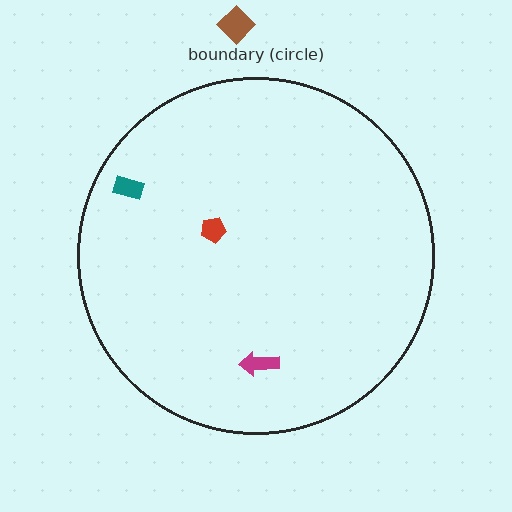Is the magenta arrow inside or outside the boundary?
Inside.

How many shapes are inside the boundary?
3 inside, 1 outside.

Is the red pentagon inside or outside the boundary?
Inside.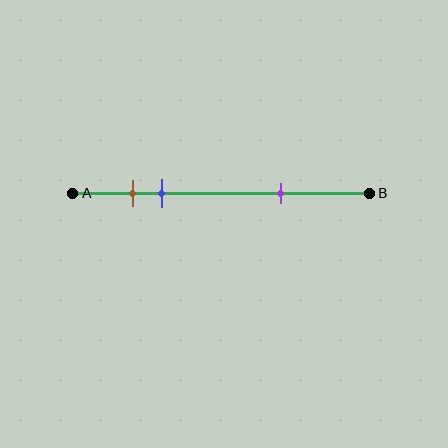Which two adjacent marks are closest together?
The brown and blue marks are the closest adjacent pair.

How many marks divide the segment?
There are 3 marks dividing the segment.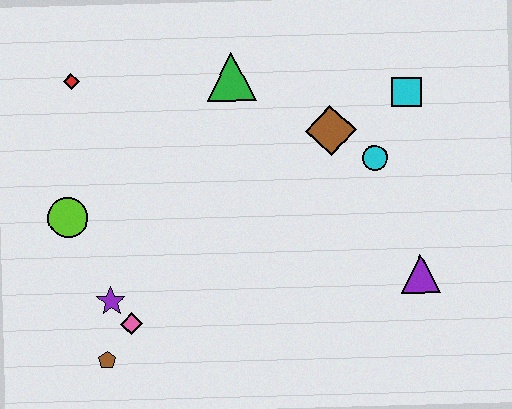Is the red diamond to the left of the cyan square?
Yes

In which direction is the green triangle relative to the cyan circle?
The green triangle is to the left of the cyan circle.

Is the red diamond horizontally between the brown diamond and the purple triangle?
No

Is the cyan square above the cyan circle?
Yes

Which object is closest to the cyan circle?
The brown diamond is closest to the cyan circle.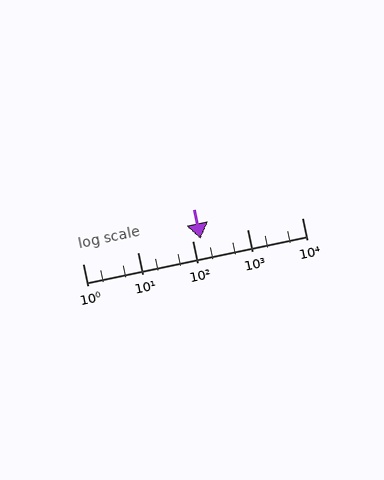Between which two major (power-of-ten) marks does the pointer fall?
The pointer is between 100 and 1000.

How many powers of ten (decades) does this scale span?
The scale spans 4 decades, from 1 to 10000.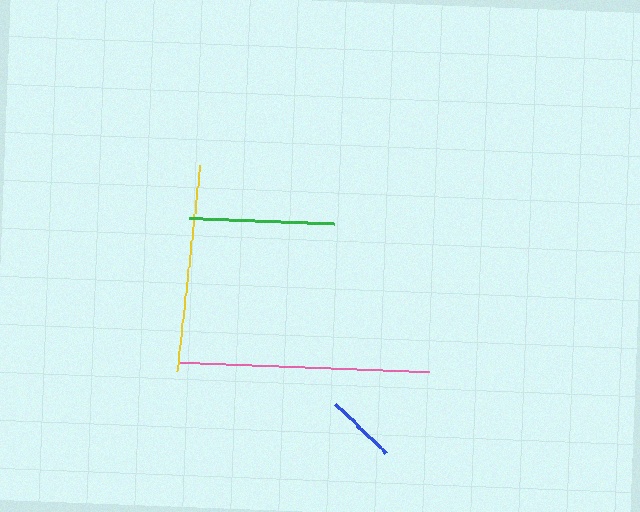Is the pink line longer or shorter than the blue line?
The pink line is longer than the blue line.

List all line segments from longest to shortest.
From longest to shortest: pink, yellow, green, blue.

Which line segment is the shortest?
The blue line is the shortest at approximately 70 pixels.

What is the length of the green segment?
The green segment is approximately 144 pixels long.